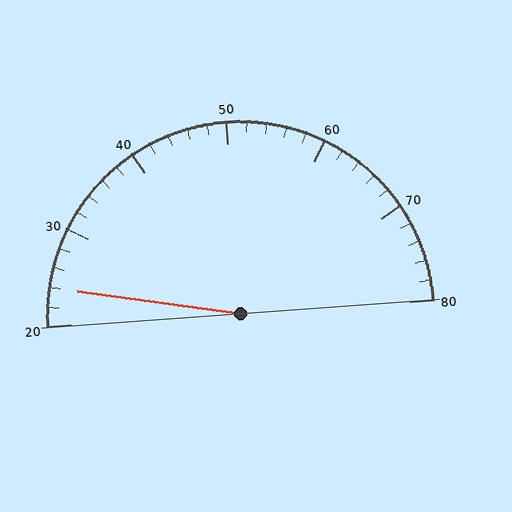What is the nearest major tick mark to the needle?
The nearest major tick mark is 20.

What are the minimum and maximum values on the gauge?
The gauge ranges from 20 to 80.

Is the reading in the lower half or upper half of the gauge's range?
The reading is in the lower half of the range (20 to 80).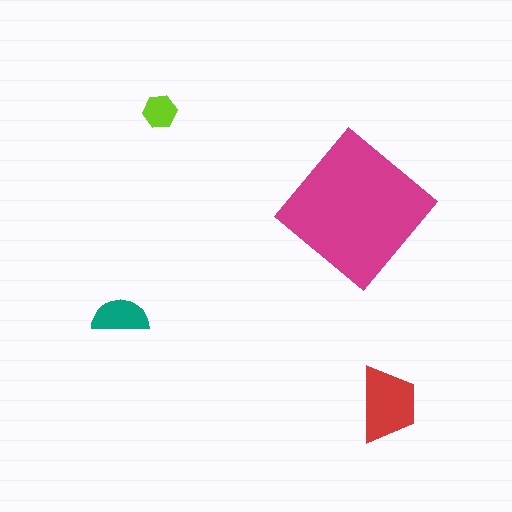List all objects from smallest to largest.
The lime hexagon, the teal semicircle, the red trapezoid, the magenta diamond.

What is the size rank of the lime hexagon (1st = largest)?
4th.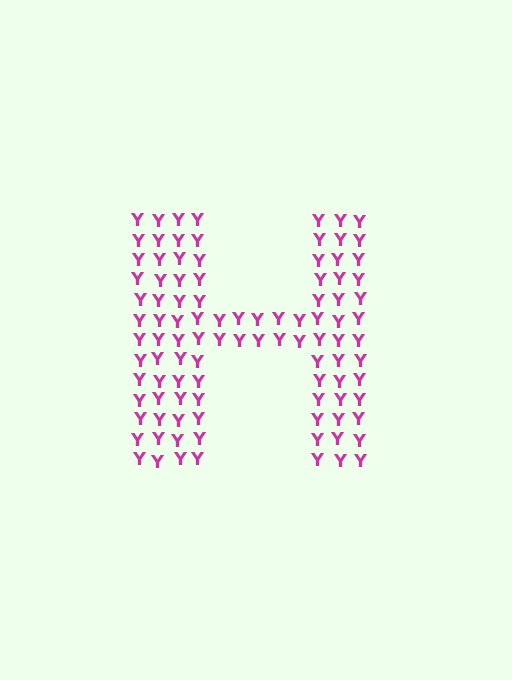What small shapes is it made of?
It is made of small letter Y's.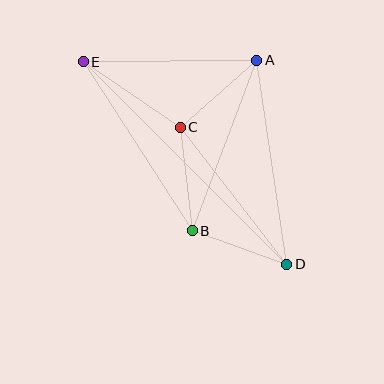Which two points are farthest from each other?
Points D and E are farthest from each other.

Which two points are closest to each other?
Points B and D are closest to each other.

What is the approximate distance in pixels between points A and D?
The distance between A and D is approximately 206 pixels.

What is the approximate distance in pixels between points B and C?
The distance between B and C is approximately 104 pixels.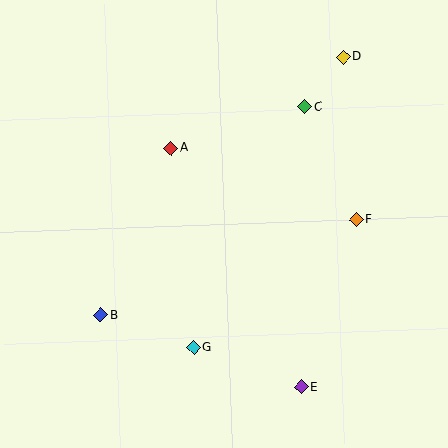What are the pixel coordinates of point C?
Point C is at (305, 107).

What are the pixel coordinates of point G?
Point G is at (193, 347).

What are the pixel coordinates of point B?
Point B is at (101, 315).